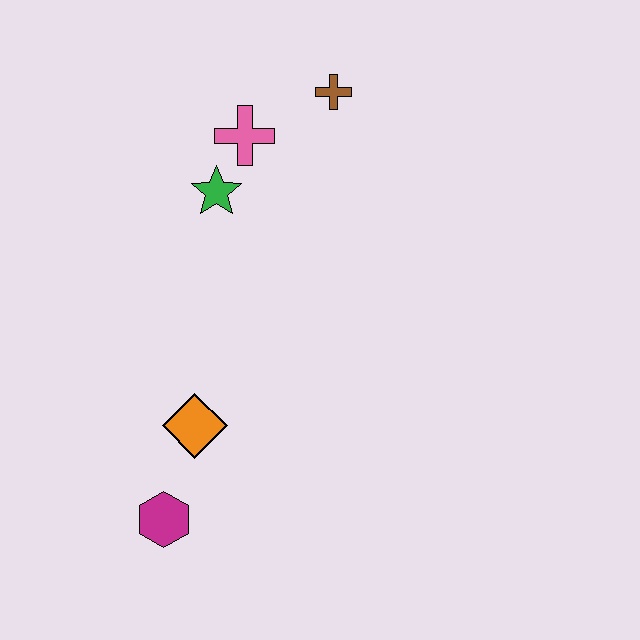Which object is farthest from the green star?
The magenta hexagon is farthest from the green star.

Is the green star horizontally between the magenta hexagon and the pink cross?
Yes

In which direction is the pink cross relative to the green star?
The pink cross is above the green star.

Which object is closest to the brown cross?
The pink cross is closest to the brown cross.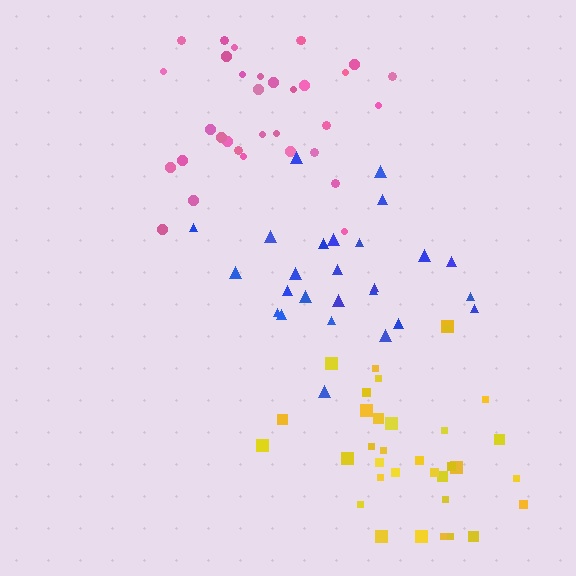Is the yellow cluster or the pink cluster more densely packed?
Pink.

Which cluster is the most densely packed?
Pink.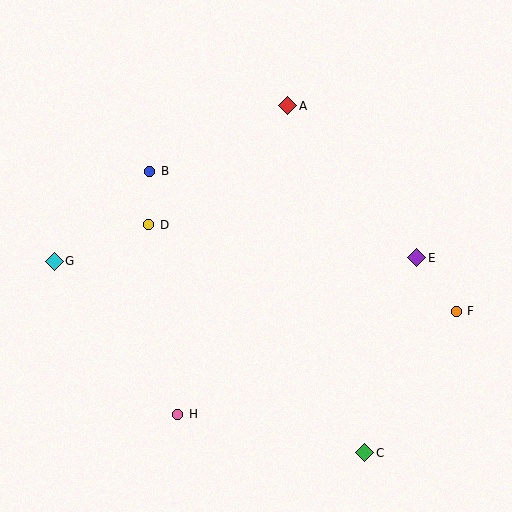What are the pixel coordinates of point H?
Point H is at (178, 414).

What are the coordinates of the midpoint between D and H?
The midpoint between D and H is at (163, 319).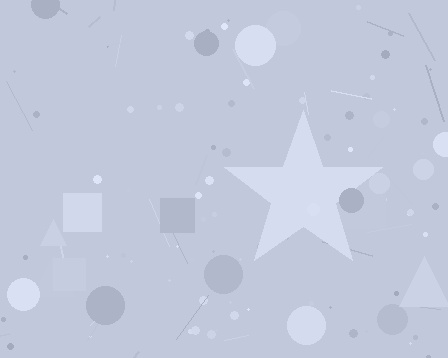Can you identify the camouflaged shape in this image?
The camouflaged shape is a star.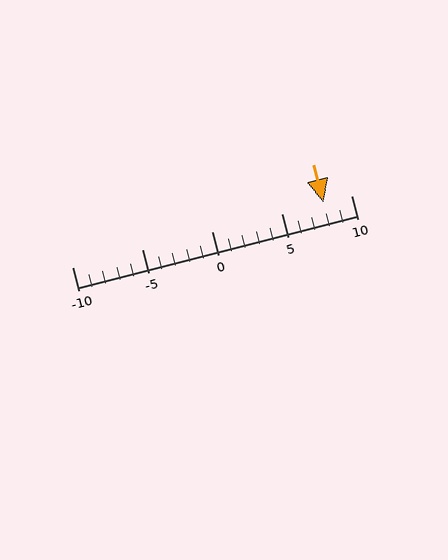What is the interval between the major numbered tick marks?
The major tick marks are spaced 5 units apart.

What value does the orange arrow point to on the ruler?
The orange arrow points to approximately 8.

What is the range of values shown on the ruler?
The ruler shows values from -10 to 10.